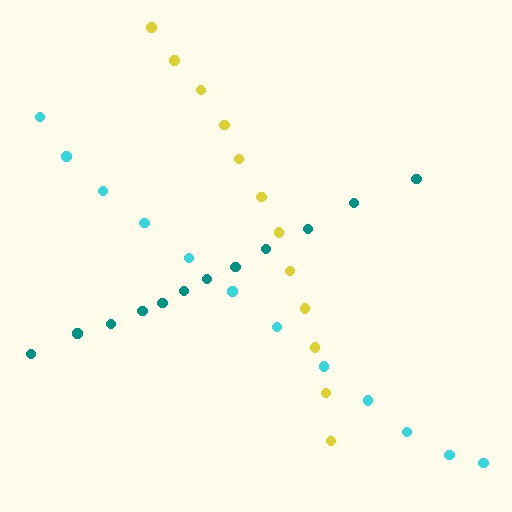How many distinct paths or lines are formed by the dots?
There are 3 distinct paths.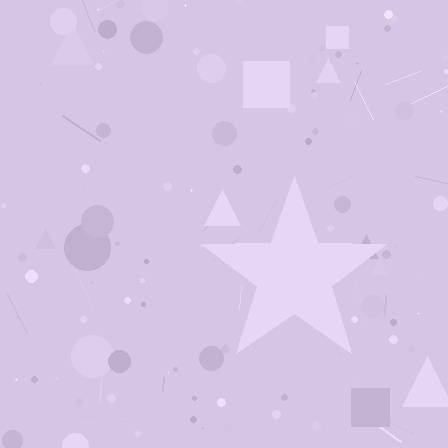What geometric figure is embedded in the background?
A star is embedded in the background.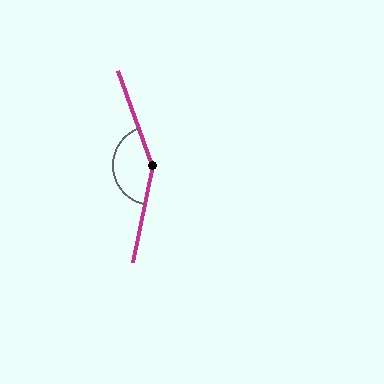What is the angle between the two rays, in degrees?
Approximately 149 degrees.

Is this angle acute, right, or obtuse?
It is obtuse.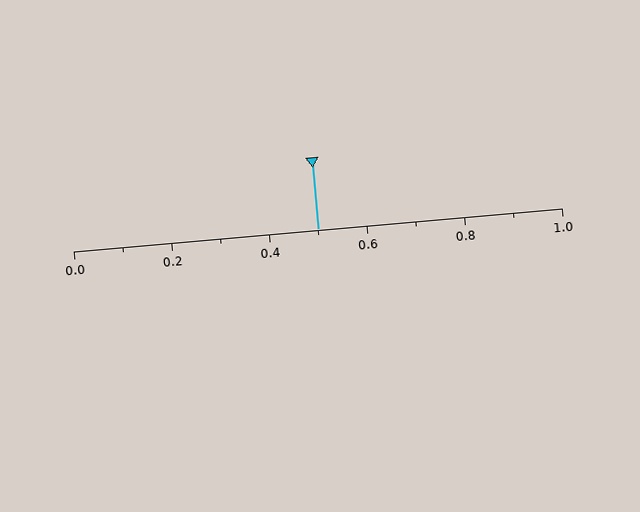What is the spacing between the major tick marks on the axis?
The major ticks are spaced 0.2 apart.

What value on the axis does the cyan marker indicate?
The marker indicates approximately 0.5.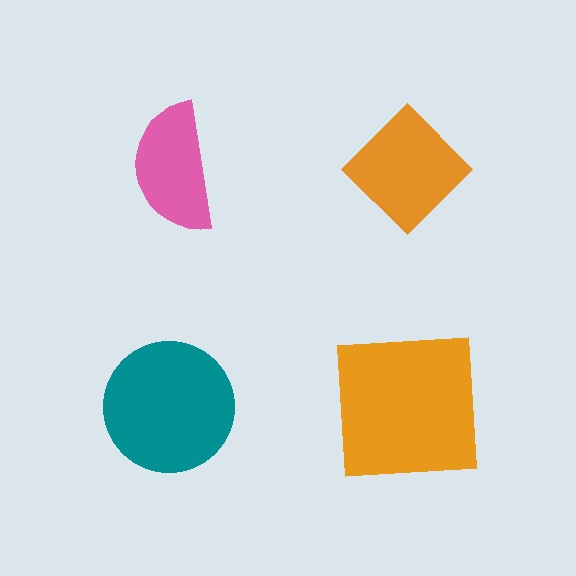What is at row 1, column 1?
A pink semicircle.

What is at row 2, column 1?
A teal circle.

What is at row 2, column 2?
An orange square.